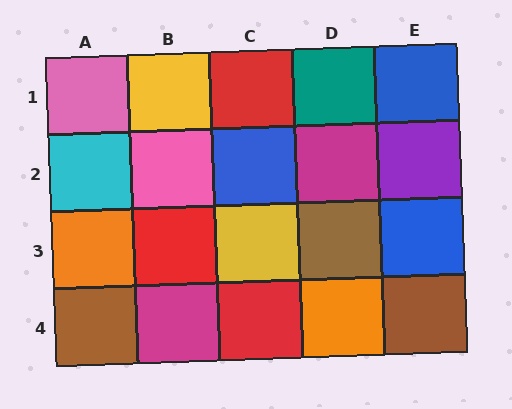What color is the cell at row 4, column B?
Magenta.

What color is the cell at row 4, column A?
Brown.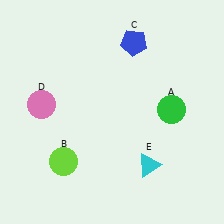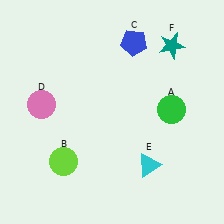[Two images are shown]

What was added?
A teal star (F) was added in Image 2.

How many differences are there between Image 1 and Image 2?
There is 1 difference between the two images.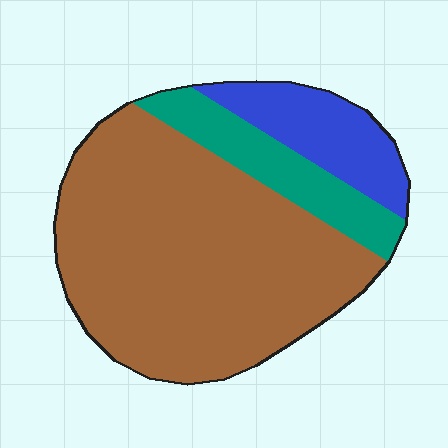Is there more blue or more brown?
Brown.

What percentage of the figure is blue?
Blue takes up about one sixth (1/6) of the figure.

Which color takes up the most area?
Brown, at roughly 70%.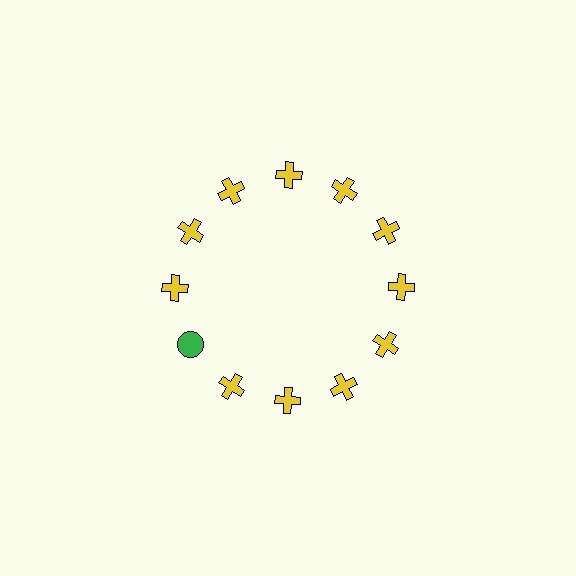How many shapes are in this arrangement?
There are 12 shapes arranged in a ring pattern.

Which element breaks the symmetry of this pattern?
The green circle at roughly the 8 o'clock position breaks the symmetry. All other shapes are yellow crosses.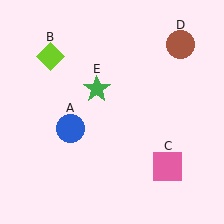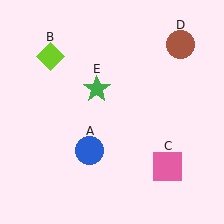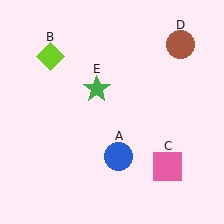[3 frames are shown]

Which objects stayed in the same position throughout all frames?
Lime diamond (object B) and pink square (object C) and brown circle (object D) and green star (object E) remained stationary.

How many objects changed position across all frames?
1 object changed position: blue circle (object A).